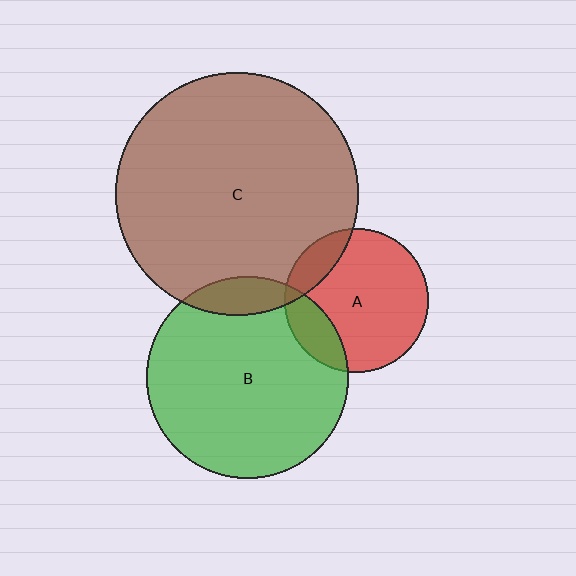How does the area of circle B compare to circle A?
Approximately 2.0 times.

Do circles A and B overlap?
Yes.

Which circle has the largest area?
Circle C (brown).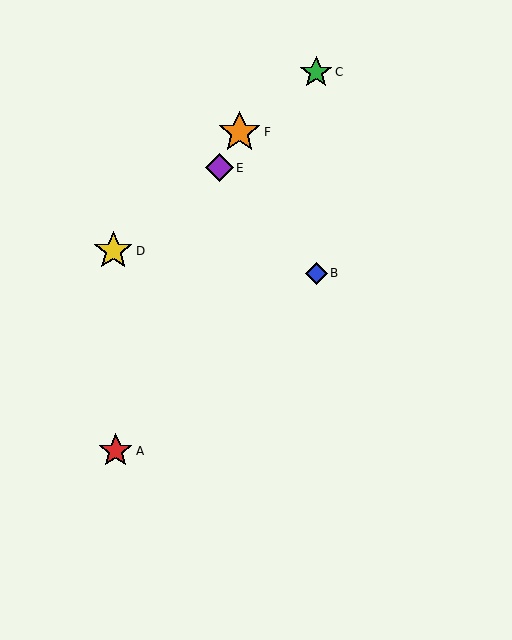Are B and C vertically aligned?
Yes, both are at x≈316.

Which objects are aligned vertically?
Objects B, C are aligned vertically.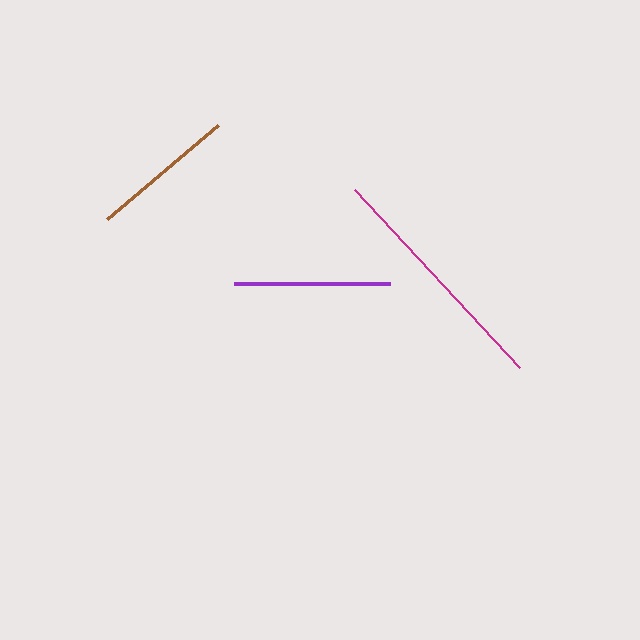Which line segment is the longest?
The magenta line is the longest at approximately 243 pixels.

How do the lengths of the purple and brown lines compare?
The purple and brown lines are approximately the same length.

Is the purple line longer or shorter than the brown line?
The purple line is longer than the brown line.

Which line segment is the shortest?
The brown line is the shortest at approximately 145 pixels.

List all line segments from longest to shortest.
From longest to shortest: magenta, purple, brown.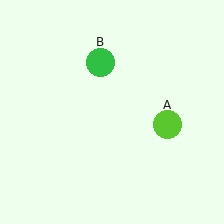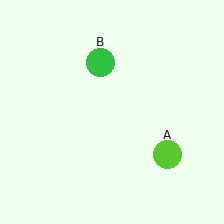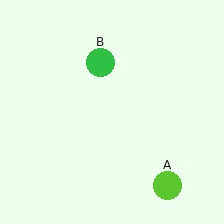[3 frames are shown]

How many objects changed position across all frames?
1 object changed position: lime circle (object A).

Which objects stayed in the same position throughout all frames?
Green circle (object B) remained stationary.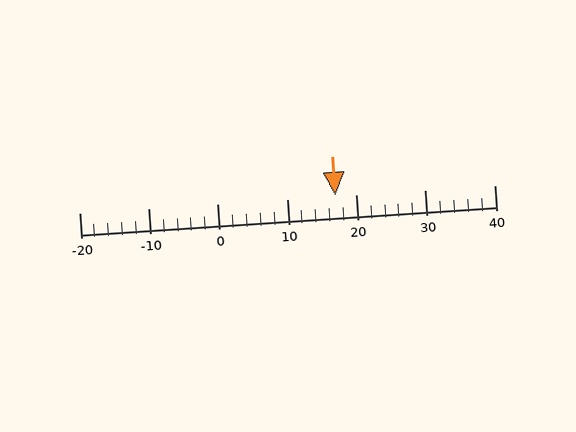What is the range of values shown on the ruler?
The ruler shows values from -20 to 40.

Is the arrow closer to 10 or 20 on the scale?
The arrow is closer to 20.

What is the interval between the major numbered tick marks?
The major tick marks are spaced 10 units apart.